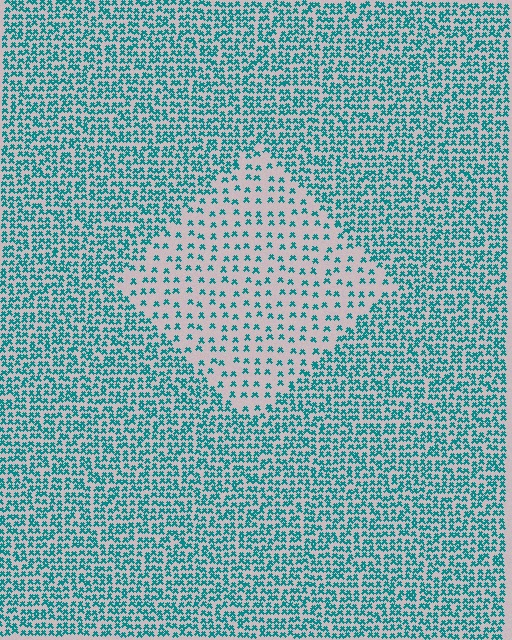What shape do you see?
I see a diamond.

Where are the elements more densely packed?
The elements are more densely packed outside the diamond boundary.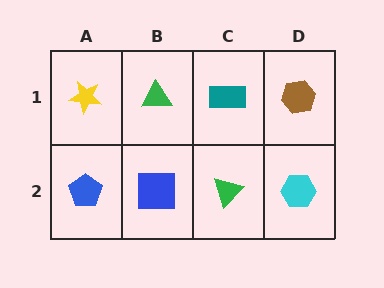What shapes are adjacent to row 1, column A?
A blue pentagon (row 2, column A), a green triangle (row 1, column B).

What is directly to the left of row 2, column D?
A green triangle.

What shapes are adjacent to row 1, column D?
A cyan hexagon (row 2, column D), a teal rectangle (row 1, column C).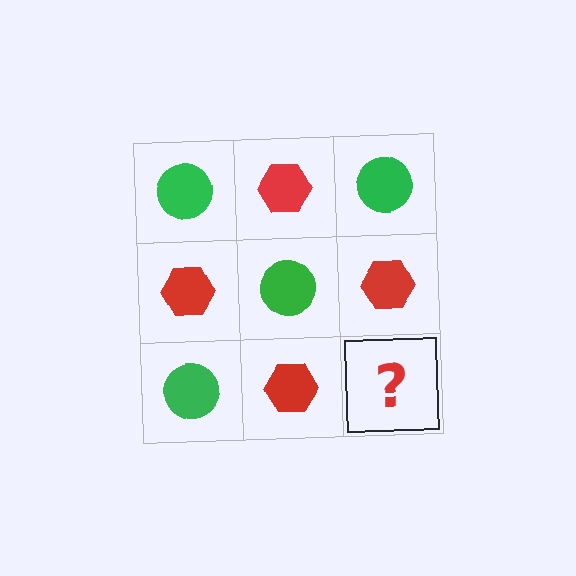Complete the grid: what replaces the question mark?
The question mark should be replaced with a green circle.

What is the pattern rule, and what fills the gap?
The rule is that it alternates green circle and red hexagon in a checkerboard pattern. The gap should be filled with a green circle.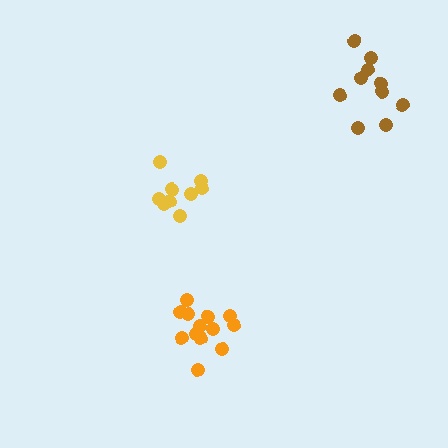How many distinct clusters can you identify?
There are 3 distinct clusters.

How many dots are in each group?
Group 1: 10 dots, Group 2: 9 dots, Group 3: 13 dots (32 total).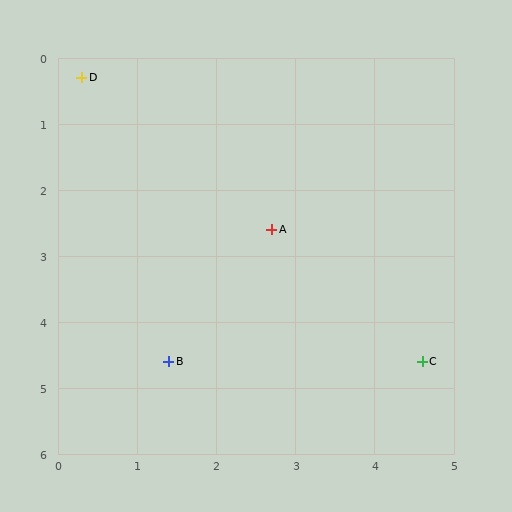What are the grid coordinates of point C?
Point C is at approximately (4.6, 4.6).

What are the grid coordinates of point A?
Point A is at approximately (2.7, 2.6).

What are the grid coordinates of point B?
Point B is at approximately (1.4, 4.6).